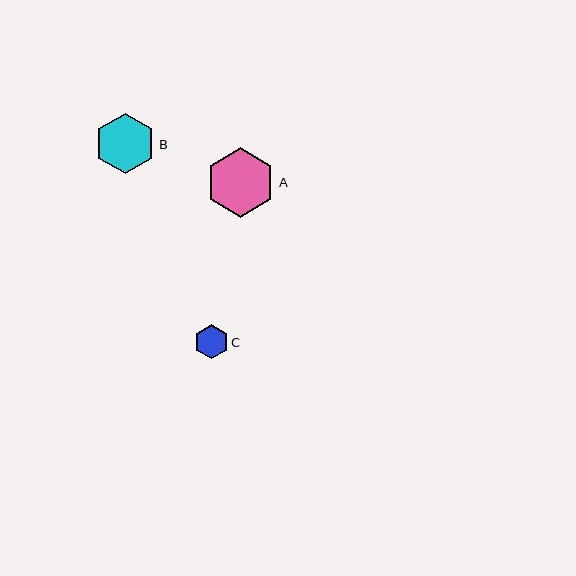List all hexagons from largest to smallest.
From largest to smallest: A, B, C.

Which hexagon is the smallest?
Hexagon C is the smallest with a size of approximately 34 pixels.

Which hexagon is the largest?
Hexagon A is the largest with a size of approximately 69 pixels.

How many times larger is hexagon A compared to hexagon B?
Hexagon A is approximately 1.1 times the size of hexagon B.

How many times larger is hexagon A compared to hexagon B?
Hexagon A is approximately 1.1 times the size of hexagon B.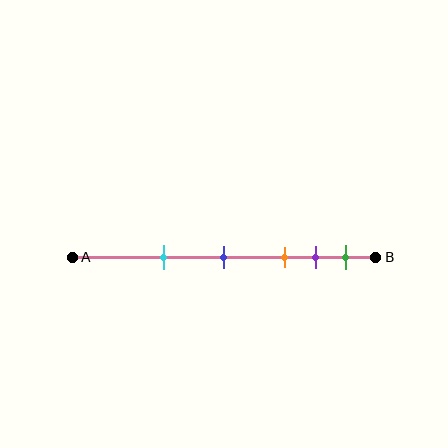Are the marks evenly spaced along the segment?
No, the marks are not evenly spaced.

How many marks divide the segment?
There are 5 marks dividing the segment.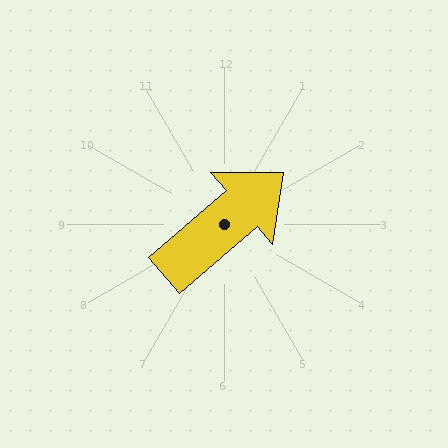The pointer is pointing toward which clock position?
Roughly 2 o'clock.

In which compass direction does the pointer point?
Northeast.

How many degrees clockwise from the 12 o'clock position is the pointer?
Approximately 49 degrees.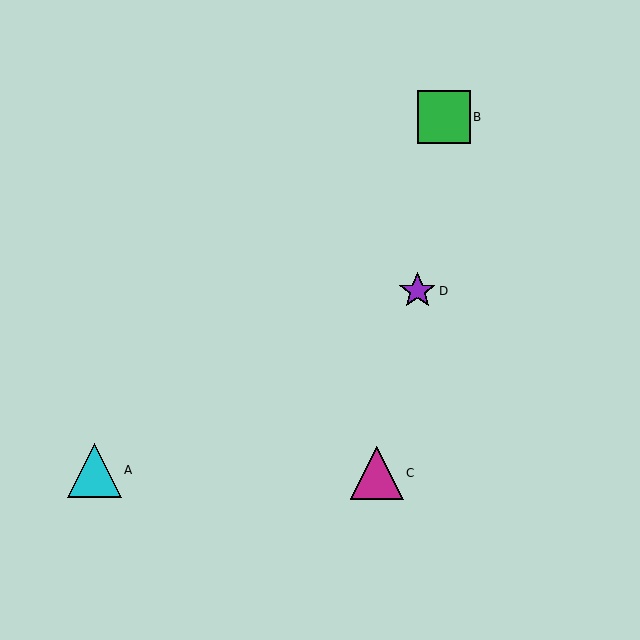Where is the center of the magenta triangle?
The center of the magenta triangle is at (377, 473).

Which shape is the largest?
The cyan triangle (labeled A) is the largest.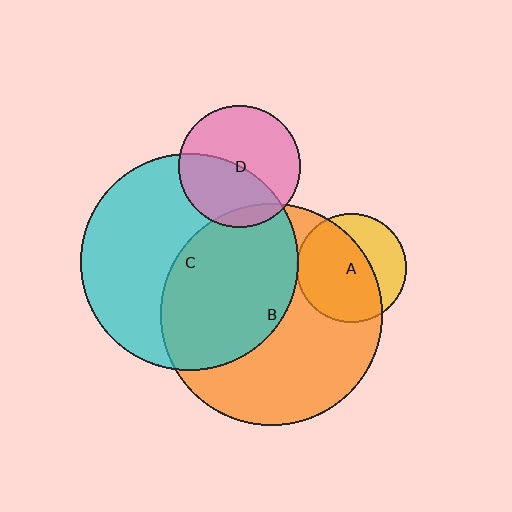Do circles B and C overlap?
Yes.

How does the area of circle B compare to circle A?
Approximately 4.1 times.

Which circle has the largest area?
Circle B (orange).